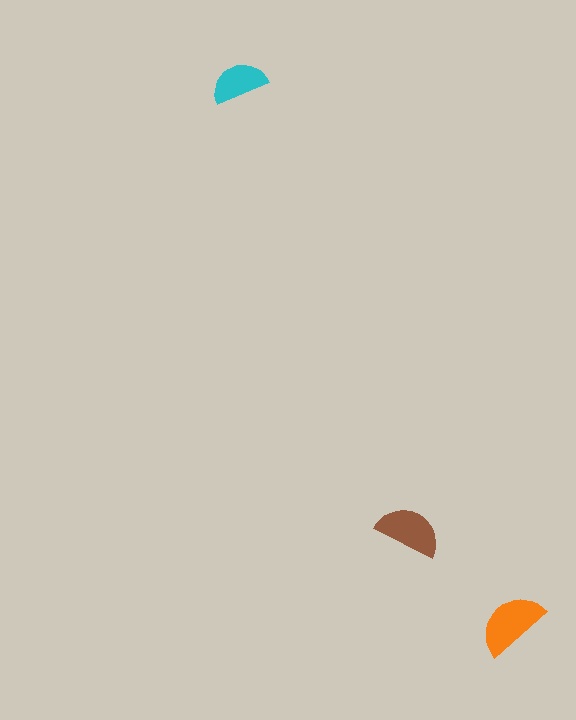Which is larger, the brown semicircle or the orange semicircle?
The orange one.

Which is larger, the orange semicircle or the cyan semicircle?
The orange one.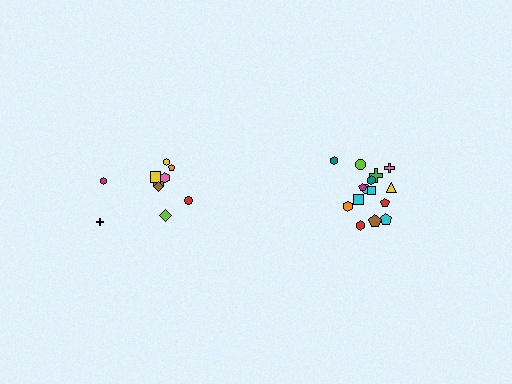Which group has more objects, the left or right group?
The right group.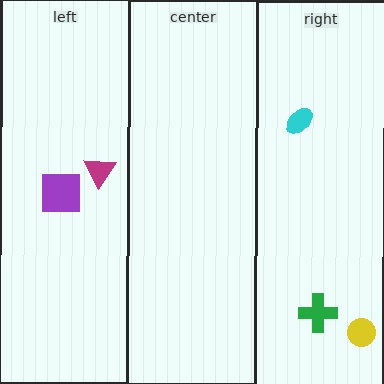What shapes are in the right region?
The cyan ellipse, the green cross, the yellow circle.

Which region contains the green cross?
The right region.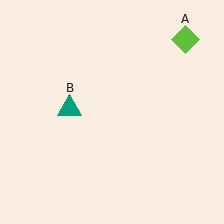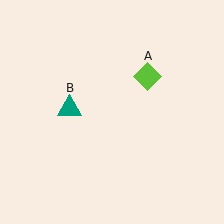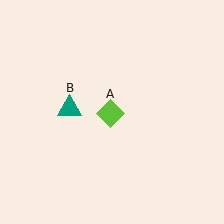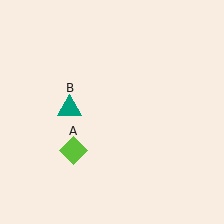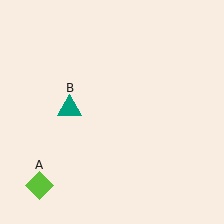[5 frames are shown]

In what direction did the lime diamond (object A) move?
The lime diamond (object A) moved down and to the left.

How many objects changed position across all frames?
1 object changed position: lime diamond (object A).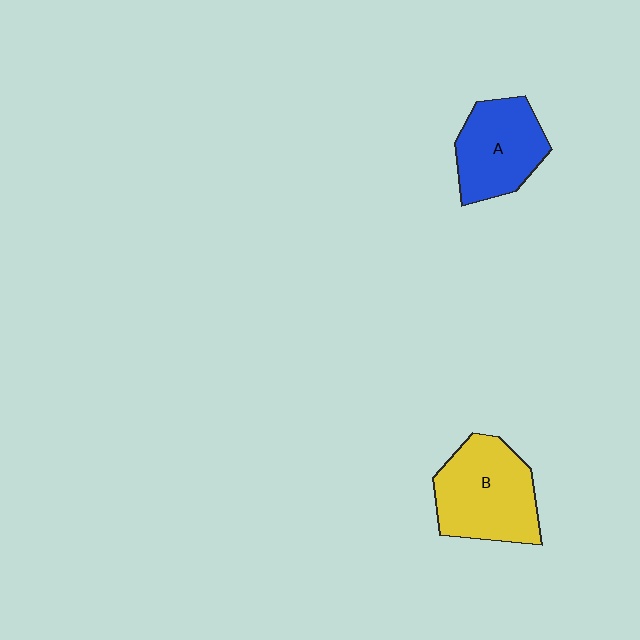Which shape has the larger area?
Shape B (yellow).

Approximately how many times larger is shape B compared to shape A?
Approximately 1.2 times.